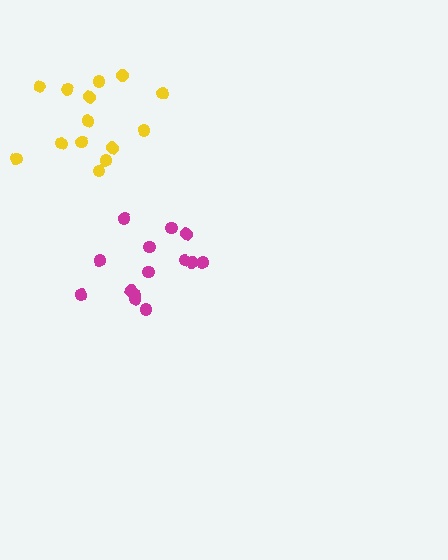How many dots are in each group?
Group 1: 14 dots, Group 2: 14 dots (28 total).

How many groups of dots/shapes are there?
There are 2 groups.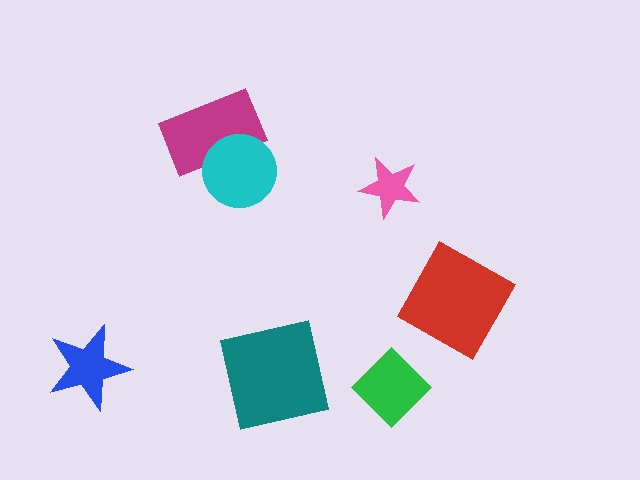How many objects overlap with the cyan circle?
1 object overlaps with the cyan circle.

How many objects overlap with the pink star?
0 objects overlap with the pink star.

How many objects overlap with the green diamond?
0 objects overlap with the green diamond.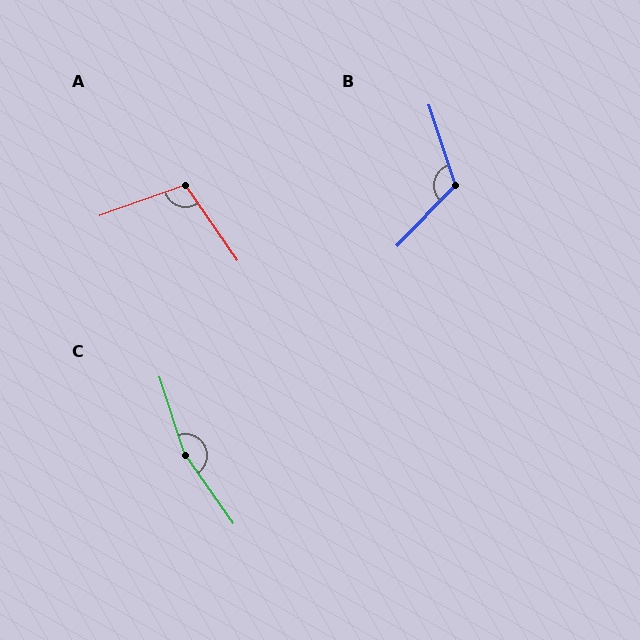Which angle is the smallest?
A, at approximately 105 degrees.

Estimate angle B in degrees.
Approximately 117 degrees.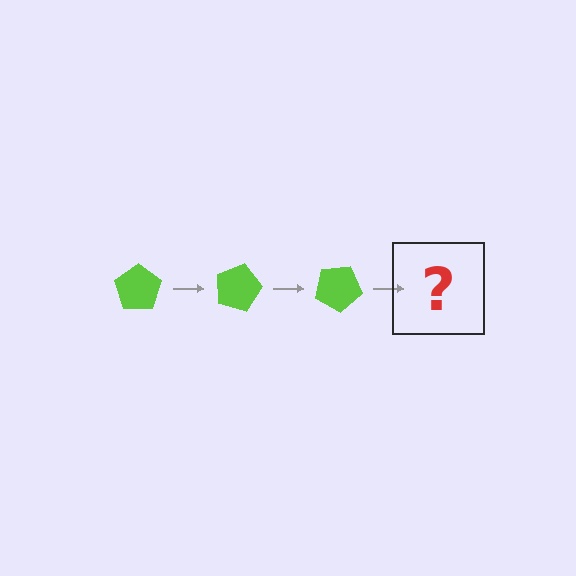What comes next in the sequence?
The next element should be a lime pentagon rotated 45 degrees.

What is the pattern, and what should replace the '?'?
The pattern is that the pentagon rotates 15 degrees each step. The '?' should be a lime pentagon rotated 45 degrees.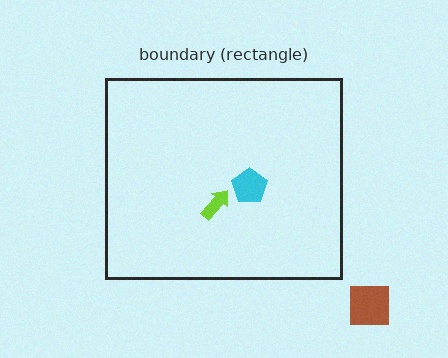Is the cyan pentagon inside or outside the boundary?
Inside.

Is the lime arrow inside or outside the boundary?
Inside.